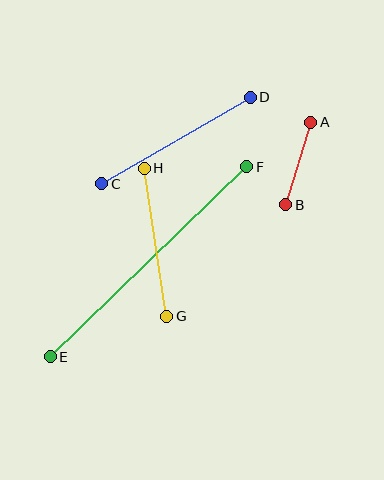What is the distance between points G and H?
The distance is approximately 150 pixels.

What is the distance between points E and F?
The distance is approximately 273 pixels.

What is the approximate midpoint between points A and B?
The midpoint is at approximately (298, 164) pixels.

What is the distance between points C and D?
The distance is approximately 172 pixels.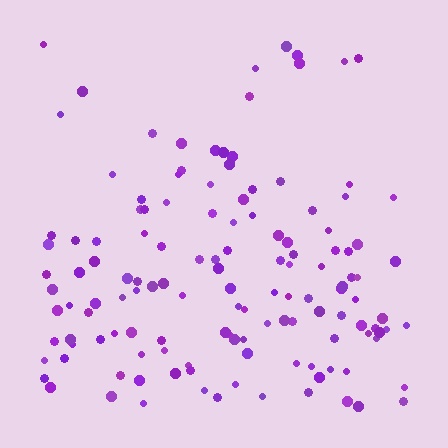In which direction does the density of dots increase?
From top to bottom, with the bottom side densest.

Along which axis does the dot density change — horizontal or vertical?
Vertical.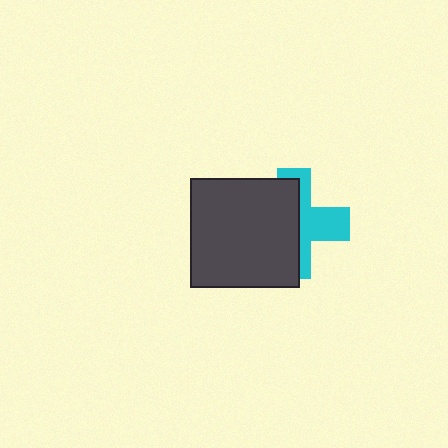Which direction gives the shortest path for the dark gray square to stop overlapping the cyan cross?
Moving left gives the shortest separation.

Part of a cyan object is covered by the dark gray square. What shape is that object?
It is a cross.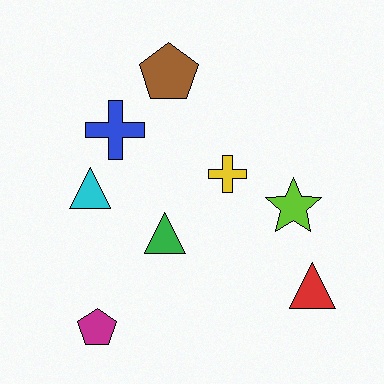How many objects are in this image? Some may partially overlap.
There are 8 objects.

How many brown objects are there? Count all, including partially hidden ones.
There is 1 brown object.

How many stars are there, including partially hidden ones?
There is 1 star.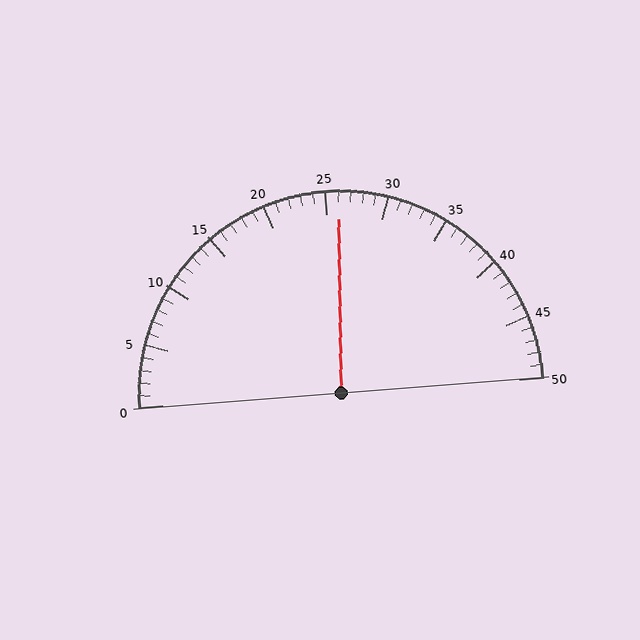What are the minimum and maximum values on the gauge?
The gauge ranges from 0 to 50.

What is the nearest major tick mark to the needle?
The nearest major tick mark is 25.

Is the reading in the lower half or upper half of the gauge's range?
The reading is in the upper half of the range (0 to 50).